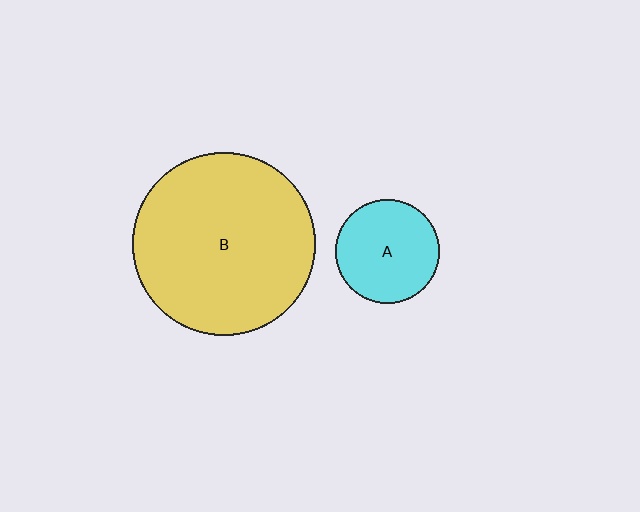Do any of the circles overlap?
No, none of the circles overlap.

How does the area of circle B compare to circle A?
Approximately 3.1 times.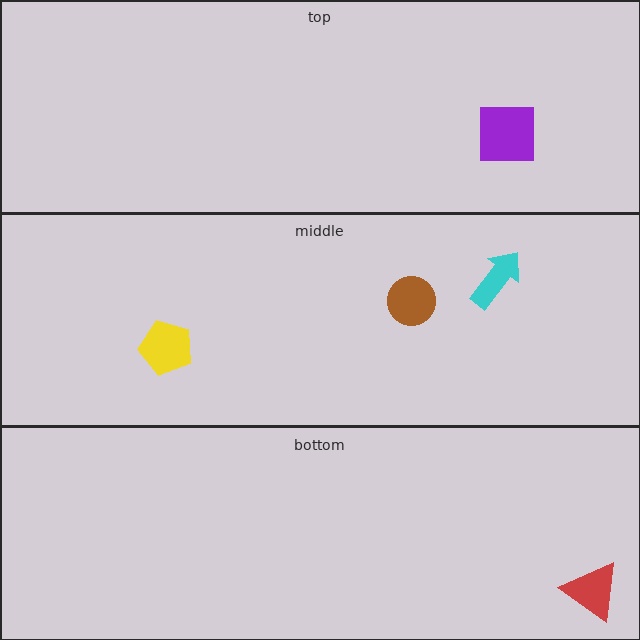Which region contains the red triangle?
The bottom region.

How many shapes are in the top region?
1.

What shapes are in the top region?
The purple square.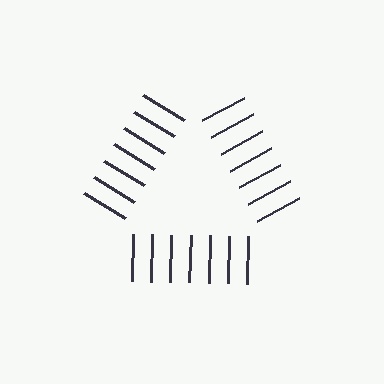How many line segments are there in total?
21 — 7 along each of the 3 edges.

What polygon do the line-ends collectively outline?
An illusory triangle — the line segments terminate on its edges but no continuous stroke is drawn.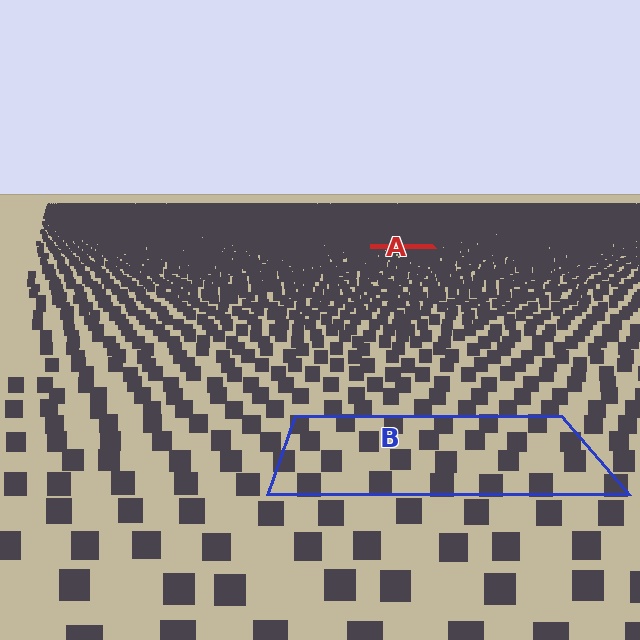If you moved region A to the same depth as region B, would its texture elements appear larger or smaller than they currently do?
They would appear larger. At a closer depth, the same texture elements are projected at a bigger on-screen size.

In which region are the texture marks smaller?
The texture marks are smaller in region A, because it is farther away.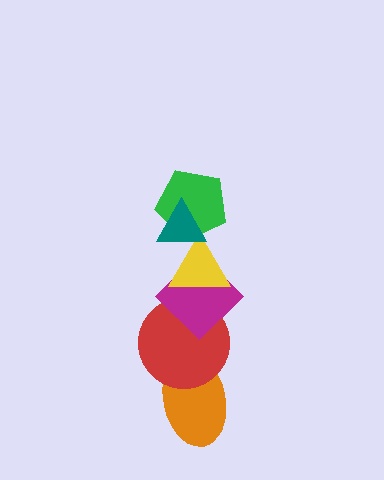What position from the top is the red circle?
The red circle is 5th from the top.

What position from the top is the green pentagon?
The green pentagon is 2nd from the top.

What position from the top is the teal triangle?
The teal triangle is 1st from the top.